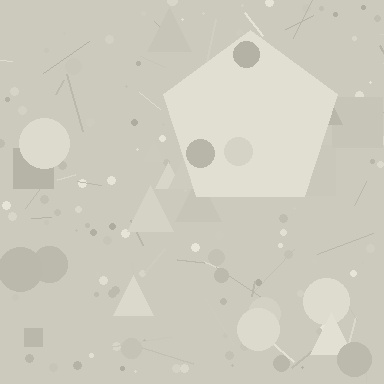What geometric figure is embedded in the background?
A pentagon is embedded in the background.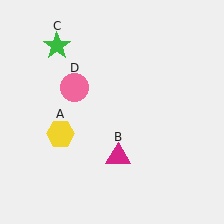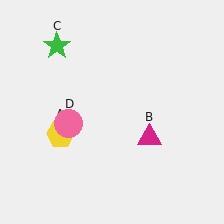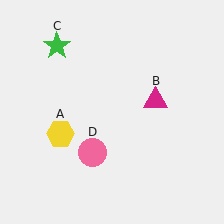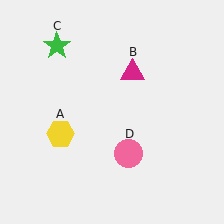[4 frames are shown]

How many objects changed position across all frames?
2 objects changed position: magenta triangle (object B), pink circle (object D).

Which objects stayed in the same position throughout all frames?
Yellow hexagon (object A) and green star (object C) remained stationary.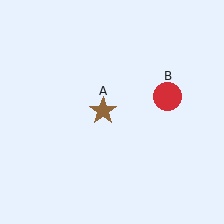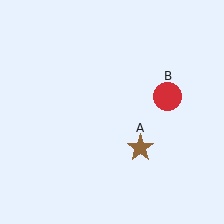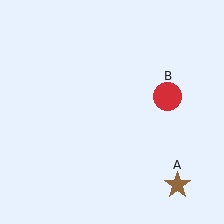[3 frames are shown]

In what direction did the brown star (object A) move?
The brown star (object A) moved down and to the right.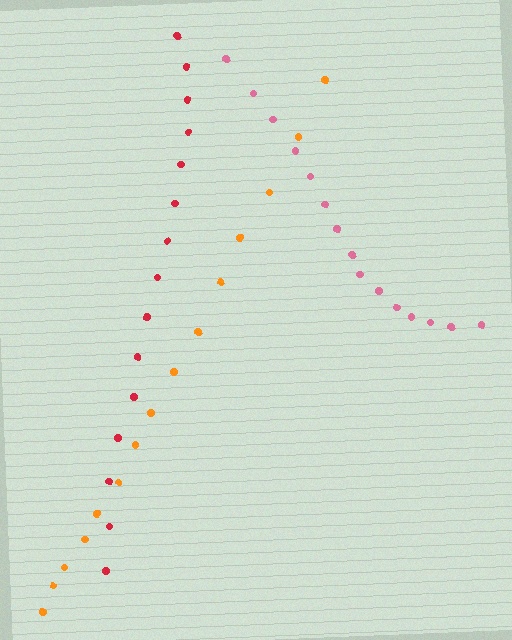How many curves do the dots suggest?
There are 3 distinct paths.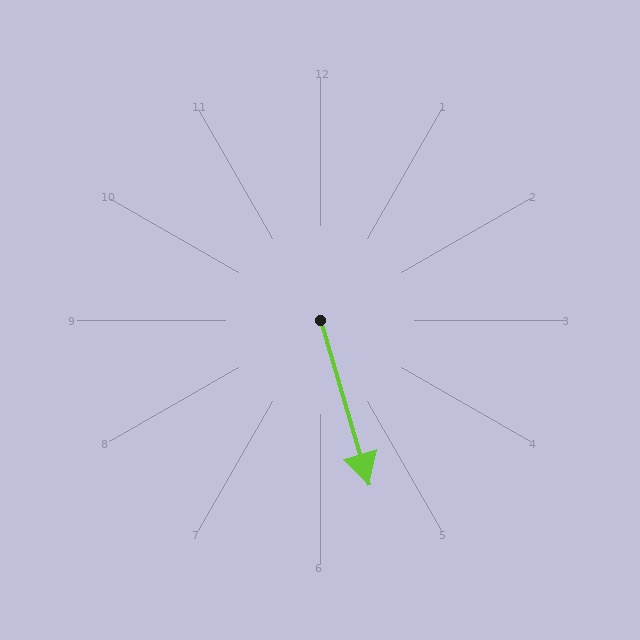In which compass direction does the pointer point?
South.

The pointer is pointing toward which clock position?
Roughly 5 o'clock.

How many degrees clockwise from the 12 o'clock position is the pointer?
Approximately 163 degrees.